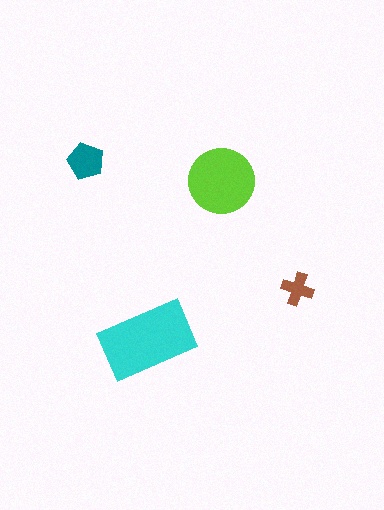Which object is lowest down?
The cyan rectangle is bottommost.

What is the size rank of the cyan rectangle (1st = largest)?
1st.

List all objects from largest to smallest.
The cyan rectangle, the lime circle, the teal pentagon, the brown cross.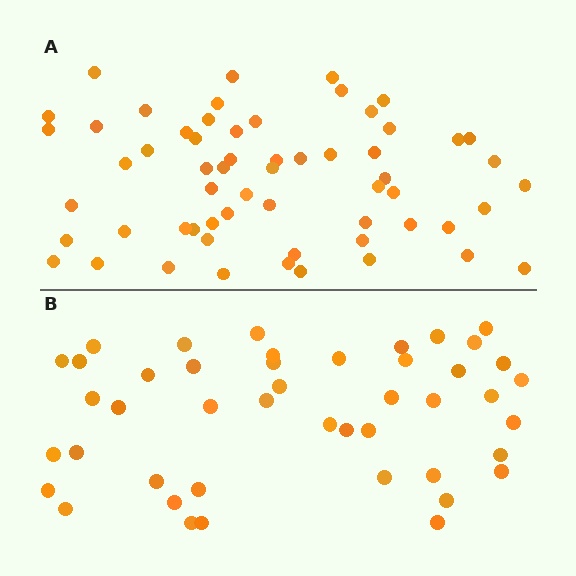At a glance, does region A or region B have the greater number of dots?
Region A (the top region) has more dots.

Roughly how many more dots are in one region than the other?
Region A has approximately 15 more dots than region B.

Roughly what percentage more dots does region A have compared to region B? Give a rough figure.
About 35% more.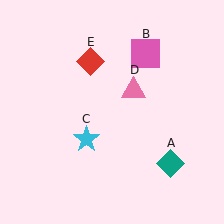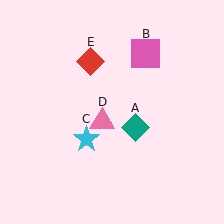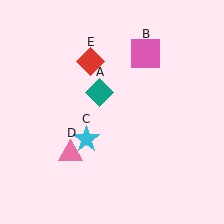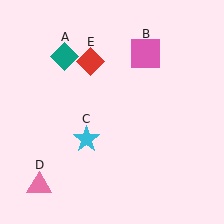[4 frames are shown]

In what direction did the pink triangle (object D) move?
The pink triangle (object D) moved down and to the left.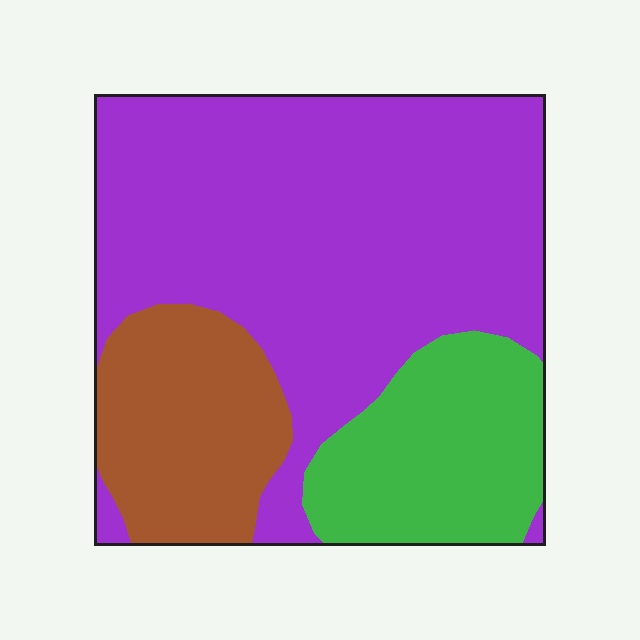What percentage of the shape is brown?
Brown takes up less than a quarter of the shape.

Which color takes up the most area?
Purple, at roughly 60%.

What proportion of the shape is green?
Green covers about 20% of the shape.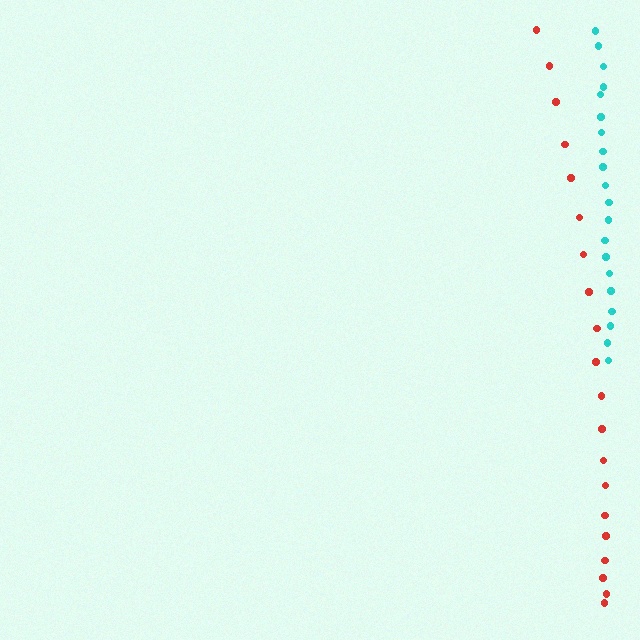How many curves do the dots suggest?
There are 2 distinct paths.